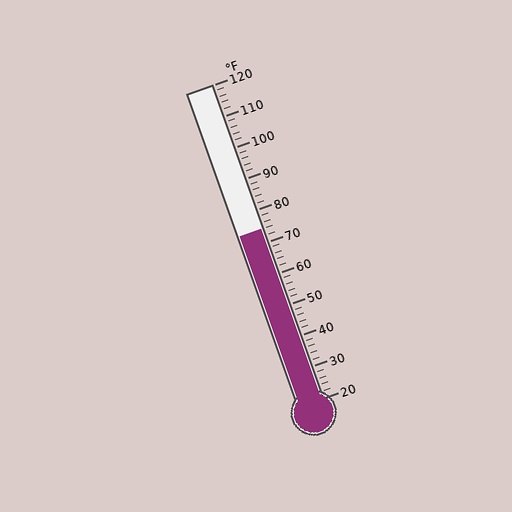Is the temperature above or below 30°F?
The temperature is above 30°F.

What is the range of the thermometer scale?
The thermometer scale ranges from 20°F to 120°F.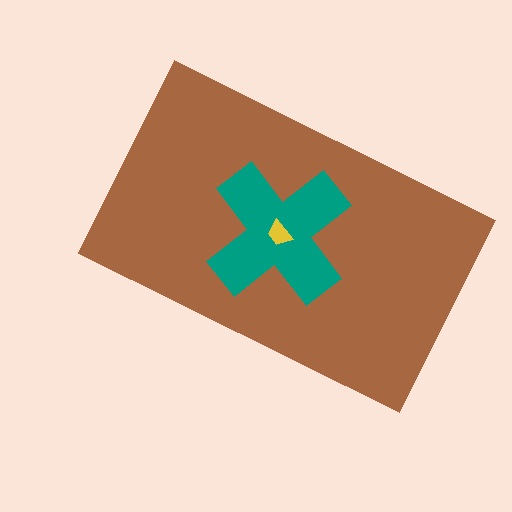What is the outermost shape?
The brown rectangle.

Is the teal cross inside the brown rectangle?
Yes.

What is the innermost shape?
The yellow trapezoid.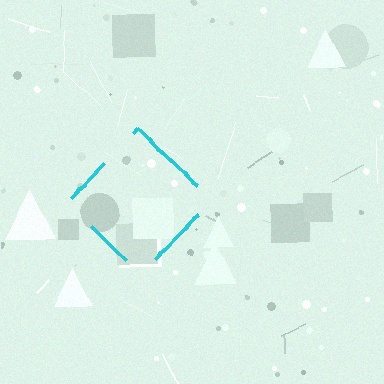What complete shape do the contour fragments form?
The contour fragments form a diamond.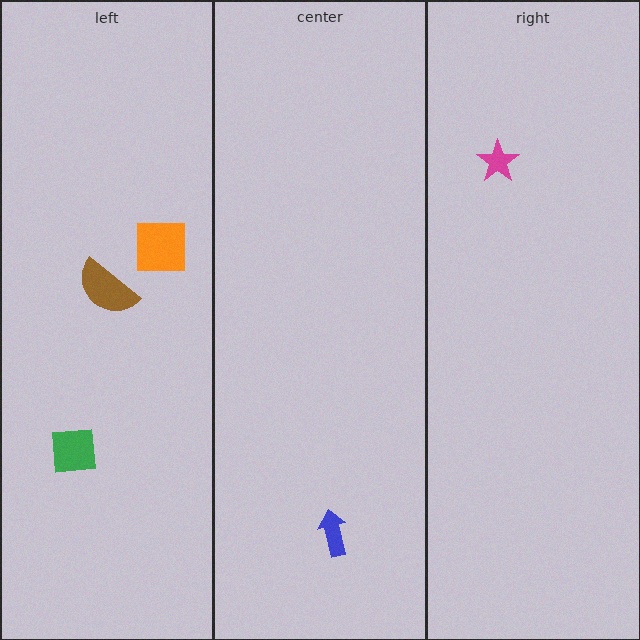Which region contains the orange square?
The left region.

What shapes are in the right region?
The magenta star.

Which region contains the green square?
The left region.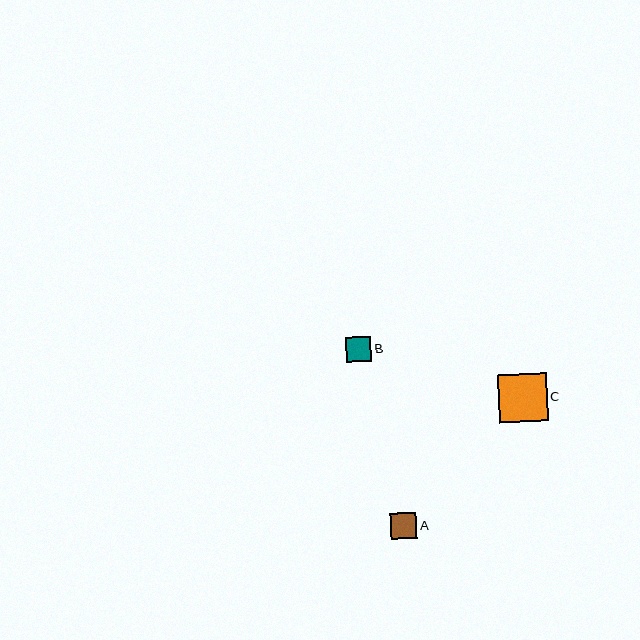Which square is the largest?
Square C is the largest with a size of approximately 48 pixels.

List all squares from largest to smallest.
From largest to smallest: C, A, B.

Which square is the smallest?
Square B is the smallest with a size of approximately 25 pixels.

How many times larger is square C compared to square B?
Square C is approximately 1.9 times the size of square B.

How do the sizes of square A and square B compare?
Square A and square B are approximately the same size.